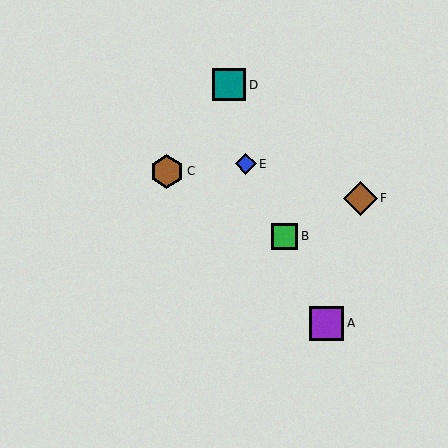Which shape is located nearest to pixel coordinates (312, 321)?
The purple square (labeled A) at (327, 324) is nearest to that location.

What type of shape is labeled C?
Shape C is a brown hexagon.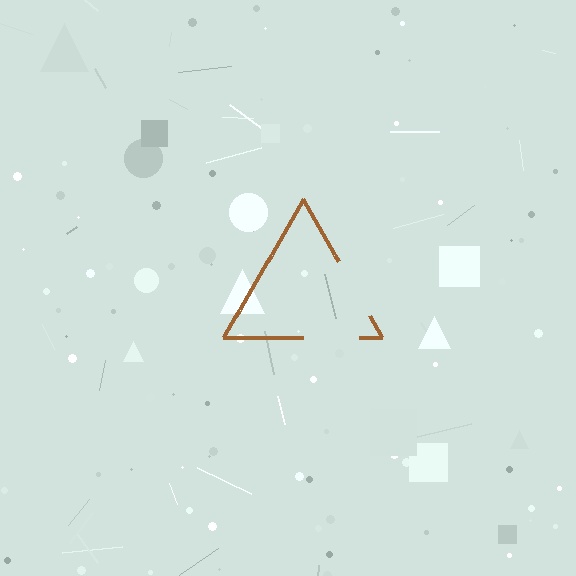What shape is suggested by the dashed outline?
The dashed outline suggests a triangle.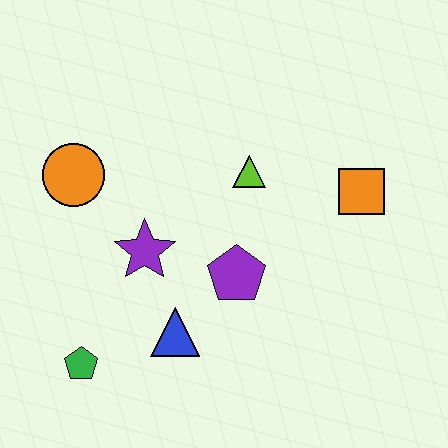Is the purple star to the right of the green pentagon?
Yes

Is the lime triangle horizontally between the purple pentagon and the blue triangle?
No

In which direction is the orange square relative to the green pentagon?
The orange square is to the right of the green pentagon.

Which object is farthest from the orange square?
The green pentagon is farthest from the orange square.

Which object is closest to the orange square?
The lime triangle is closest to the orange square.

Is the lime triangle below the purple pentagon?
No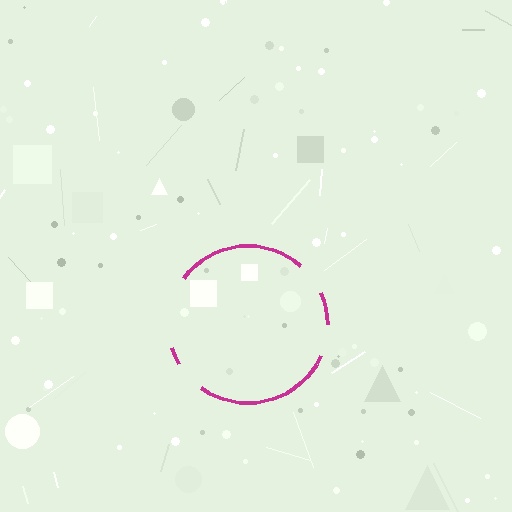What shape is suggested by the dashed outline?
The dashed outline suggests a circle.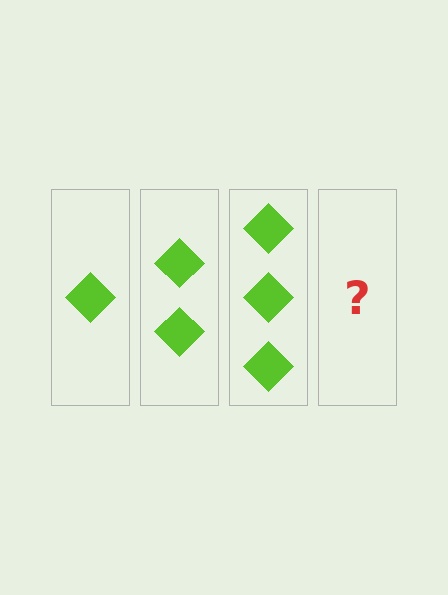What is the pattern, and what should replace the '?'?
The pattern is that each step adds one more diamond. The '?' should be 4 diamonds.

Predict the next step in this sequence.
The next step is 4 diamonds.